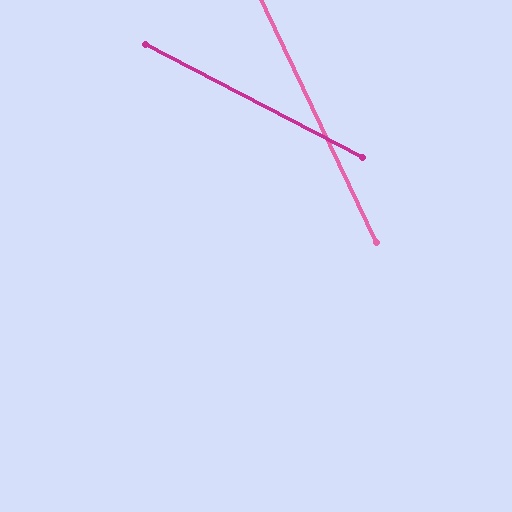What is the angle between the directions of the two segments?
Approximately 37 degrees.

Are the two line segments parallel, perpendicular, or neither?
Neither parallel nor perpendicular — they differ by about 37°.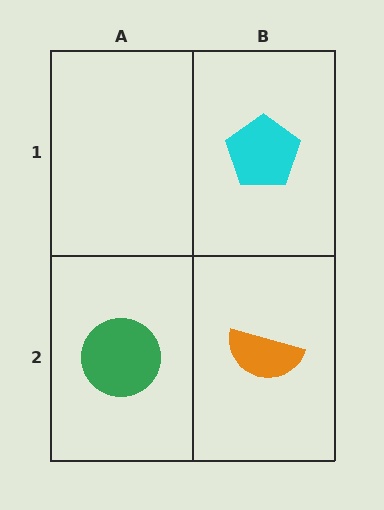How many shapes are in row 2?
2 shapes.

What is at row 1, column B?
A cyan pentagon.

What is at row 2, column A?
A green circle.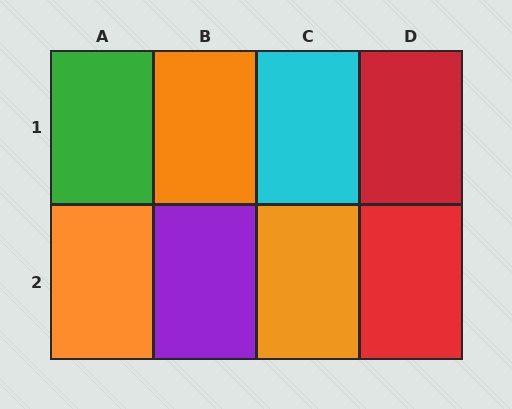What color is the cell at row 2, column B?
Purple.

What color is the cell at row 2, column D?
Red.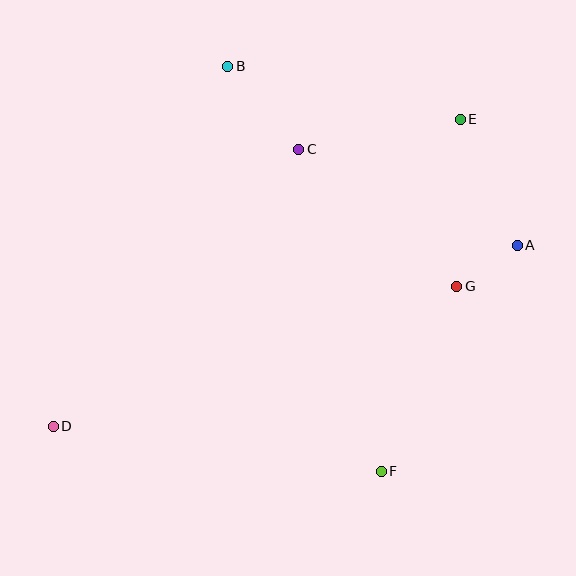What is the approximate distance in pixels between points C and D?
The distance between C and D is approximately 370 pixels.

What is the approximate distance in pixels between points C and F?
The distance between C and F is approximately 332 pixels.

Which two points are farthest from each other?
Points D and E are farthest from each other.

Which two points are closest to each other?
Points A and G are closest to each other.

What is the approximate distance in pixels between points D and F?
The distance between D and F is approximately 331 pixels.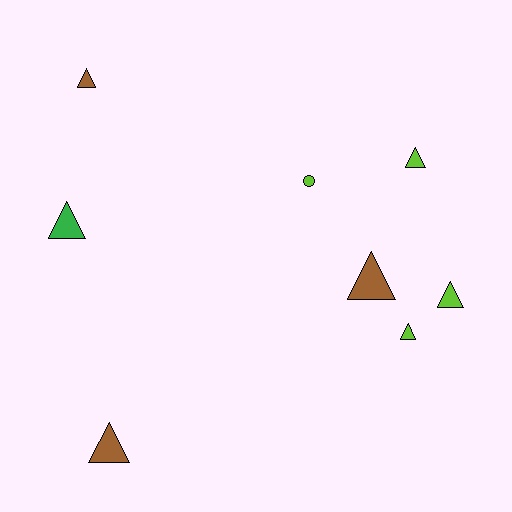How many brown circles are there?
There are no brown circles.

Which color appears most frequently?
Lime, with 4 objects.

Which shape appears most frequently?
Triangle, with 7 objects.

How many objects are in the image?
There are 8 objects.